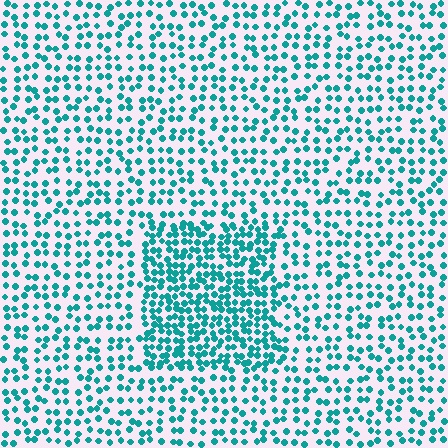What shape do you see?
I see a rectangle.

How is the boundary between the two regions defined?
The boundary is defined by a change in element density (approximately 1.9x ratio). All elements are the same color, size, and shape.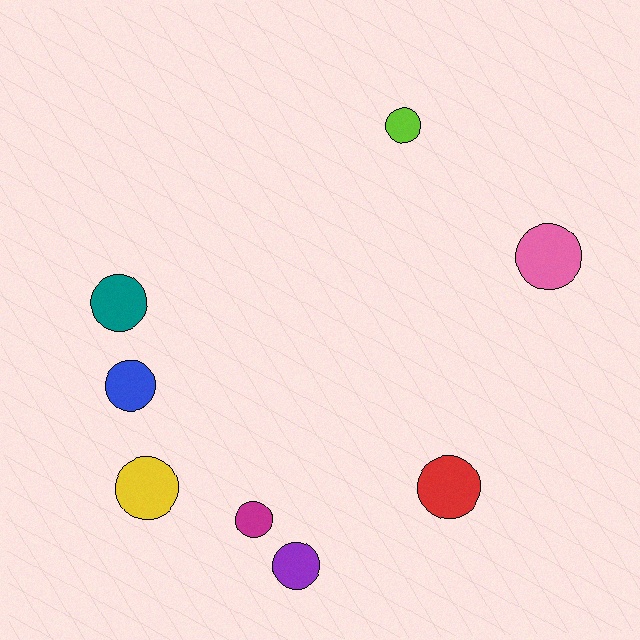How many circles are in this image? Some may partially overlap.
There are 8 circles.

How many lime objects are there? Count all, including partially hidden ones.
There is 1 lime object.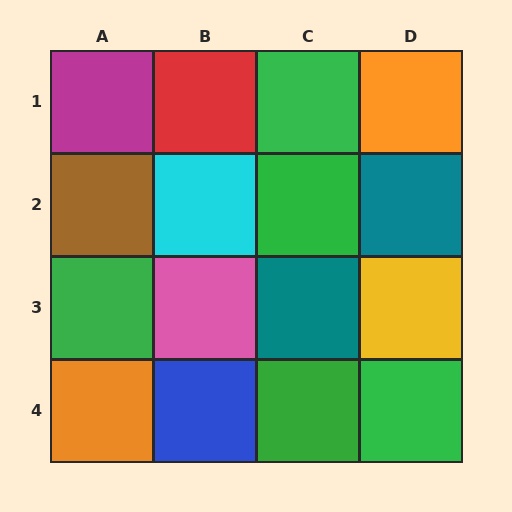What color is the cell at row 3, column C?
Teal.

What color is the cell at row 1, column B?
Red.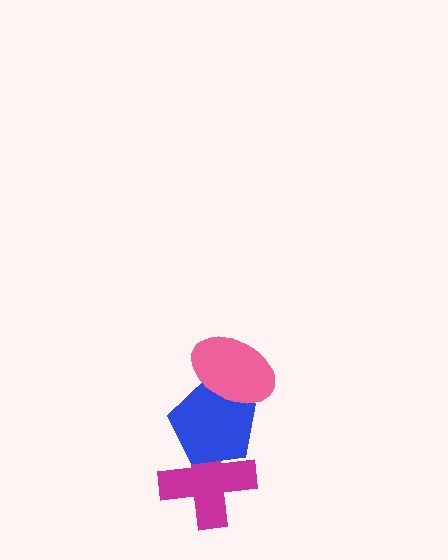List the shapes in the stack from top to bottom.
From top to bottom: the pink ellipse, the blue pentagon, the magenta cross.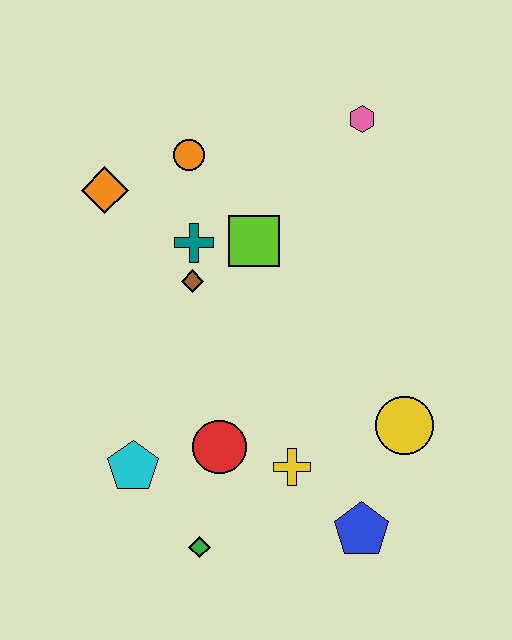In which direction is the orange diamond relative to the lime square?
The orange diamond is to the left of the lime square.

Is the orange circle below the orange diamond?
No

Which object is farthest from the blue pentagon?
The orange diamond is farthest from the blue pentagon.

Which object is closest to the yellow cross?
The red circle is closest to the yellow cross.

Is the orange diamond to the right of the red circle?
No